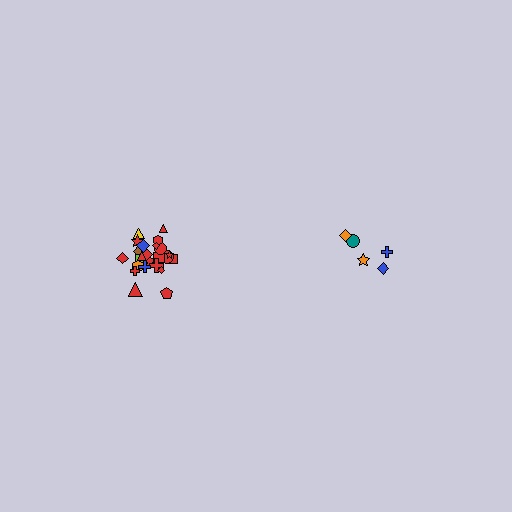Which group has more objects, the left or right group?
The left group.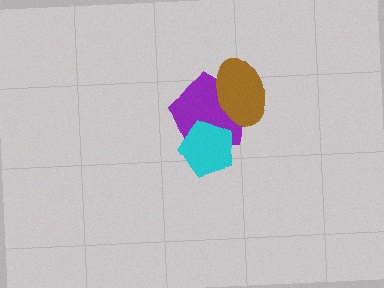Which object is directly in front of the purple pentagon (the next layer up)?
The brown ellipse is directly in front of the purple pentagon.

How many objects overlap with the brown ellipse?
1 object overlaps with the brown ellipse.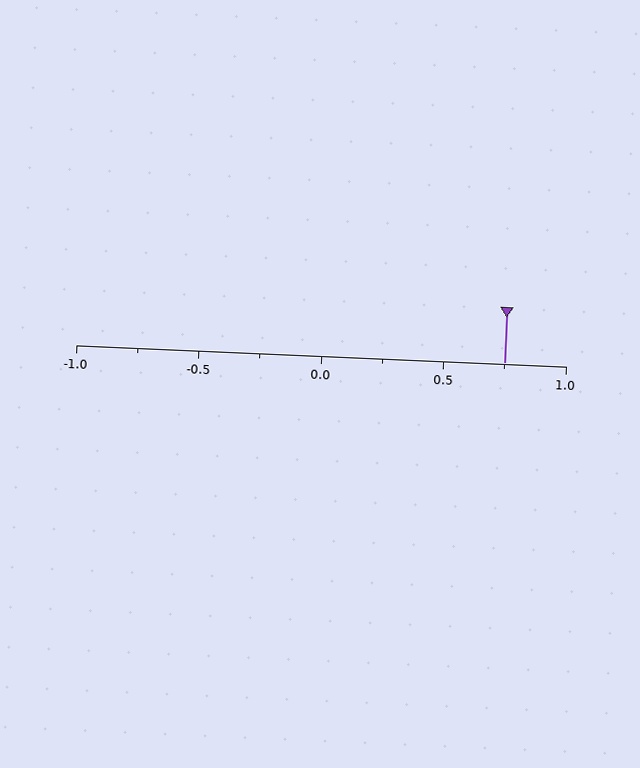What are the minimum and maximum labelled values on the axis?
The axis runs from -1.0 to 1.0.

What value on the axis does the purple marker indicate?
The marker indicates approximately 0.75.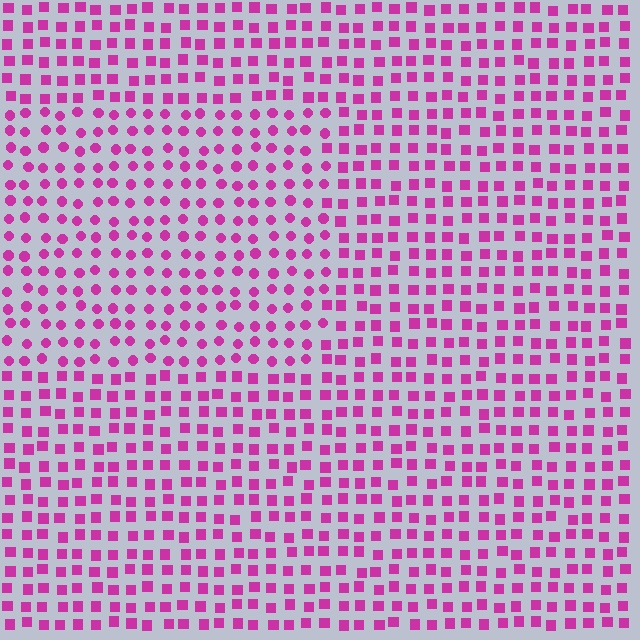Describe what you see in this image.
The image is filled with small magenta elements arranged in a uniform grid. A rectangle-shaped region contains circles, while the surrounding area contains squares. The boundary is defined purely by the change in element shape.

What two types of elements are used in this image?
The image uses circles inside the rectangle region and squares outside it.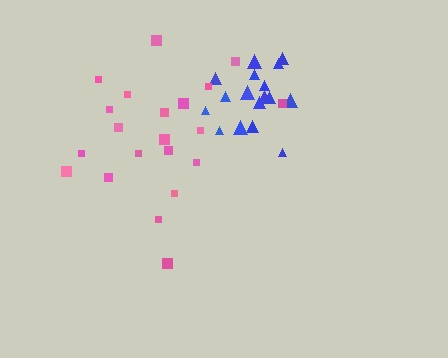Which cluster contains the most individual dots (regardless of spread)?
Pink (21).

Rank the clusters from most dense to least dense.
blue, pink.